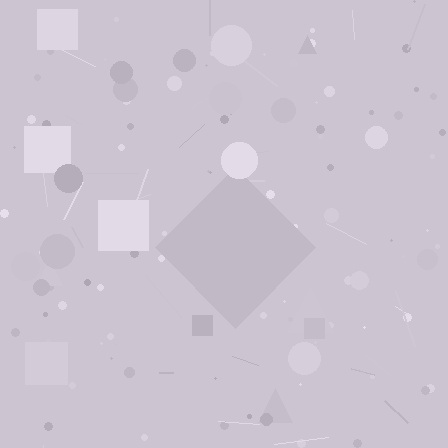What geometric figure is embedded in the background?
A diamond is embedded in the background.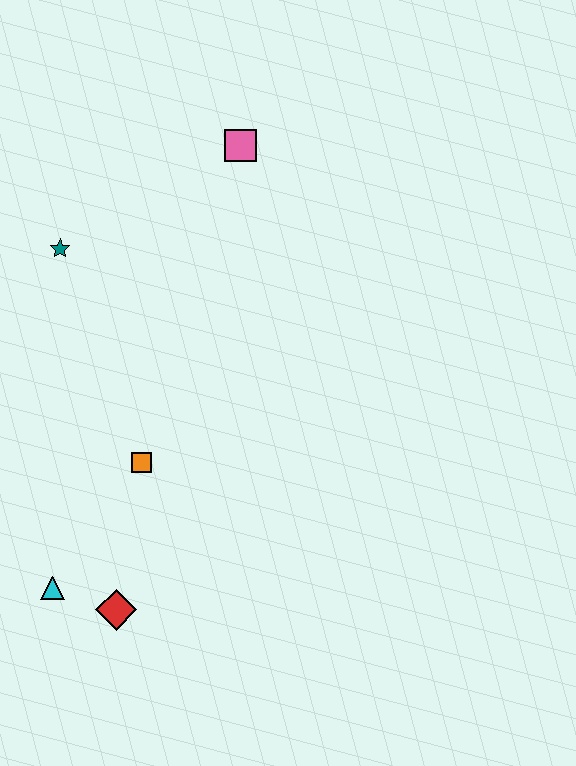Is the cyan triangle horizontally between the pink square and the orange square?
No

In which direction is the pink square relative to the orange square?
The pink square is above the orange square.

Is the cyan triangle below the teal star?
Yes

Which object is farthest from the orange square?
The pink square is farthest from the orange square.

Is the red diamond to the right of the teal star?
Yes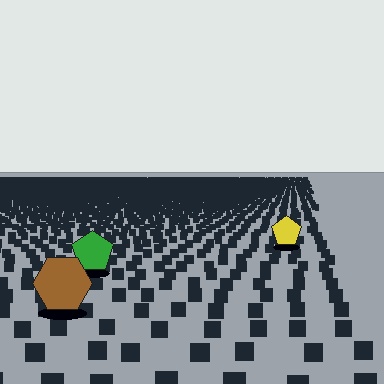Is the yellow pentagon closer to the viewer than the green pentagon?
No. The green pentagon is closer — you can tell from the texture gradient: the ground texture is coarser near it.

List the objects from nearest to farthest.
From nearest to farthest: the brown hexagon, the green pentagon, the yellow pentagon.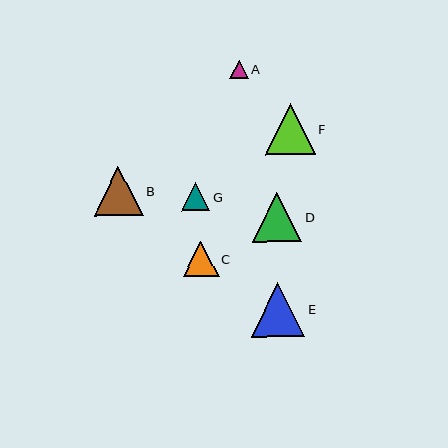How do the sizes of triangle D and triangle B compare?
Triangle D and triangle B are approximately the same size.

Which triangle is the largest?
Triangle E is the largest with a size of approximately 54 pixels.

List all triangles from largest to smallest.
From largest to smallest: E, F, D, B, C, G, A.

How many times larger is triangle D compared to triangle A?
Triangle D is approximately 2.7 times the size of triangle A.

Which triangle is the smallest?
Triangle A is the smallest with a size of approximately 19 pixels.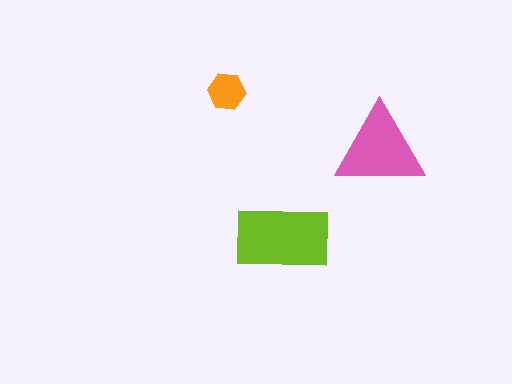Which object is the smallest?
The orange hexagon.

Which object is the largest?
The lime rectangle.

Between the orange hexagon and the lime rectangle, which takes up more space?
The lime rectangle.